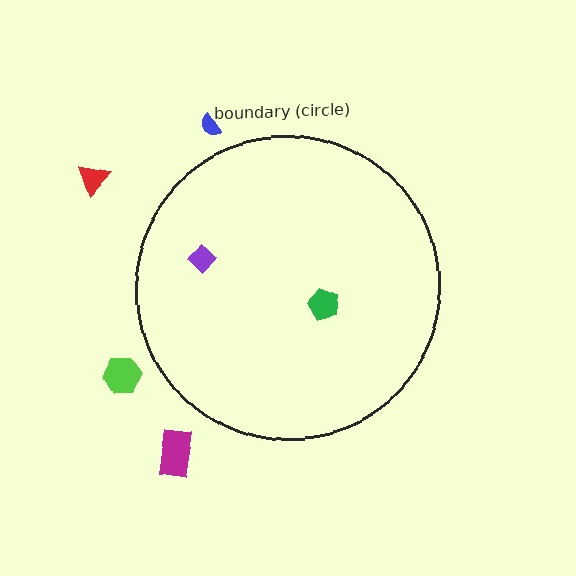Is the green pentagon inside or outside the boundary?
Inside.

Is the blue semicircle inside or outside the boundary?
Outside.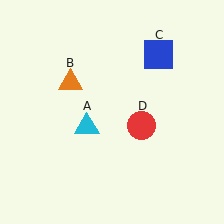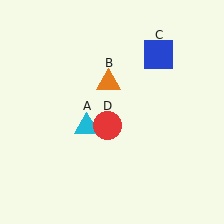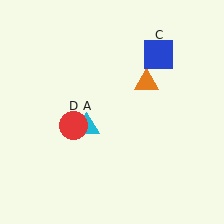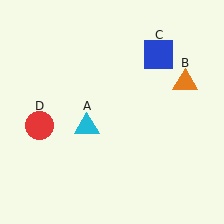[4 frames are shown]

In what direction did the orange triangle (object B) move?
The orange triangle (object B) moved right.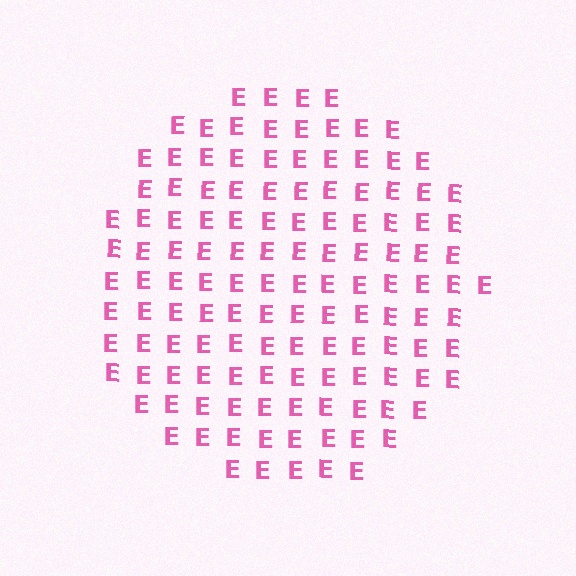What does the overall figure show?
The overall figure shows a circle.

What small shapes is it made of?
It is made of small letter E's.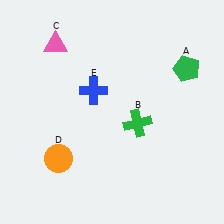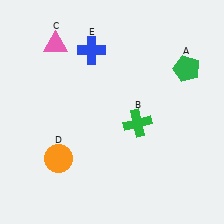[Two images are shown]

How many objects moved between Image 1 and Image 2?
1 object moved between the two images.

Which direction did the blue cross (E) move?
The blue cross (E) moved up.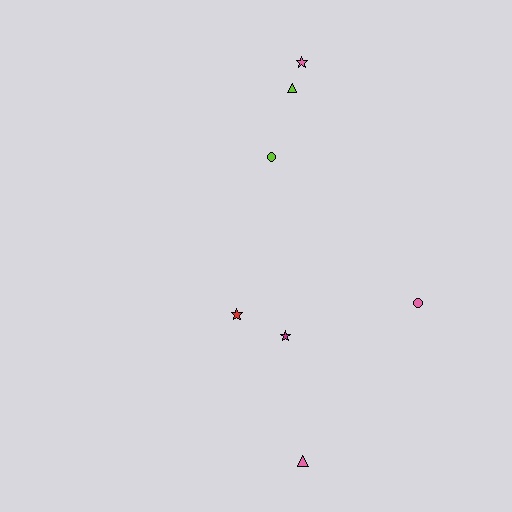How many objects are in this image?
There are 7 objects.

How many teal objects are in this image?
There are no teal objects.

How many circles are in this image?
There are 2 circles.